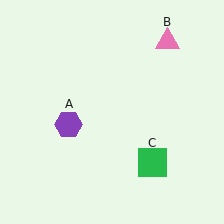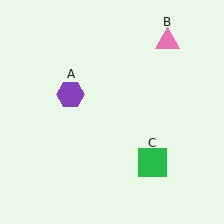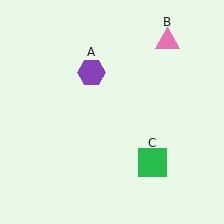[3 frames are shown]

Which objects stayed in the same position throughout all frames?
Pink triangle (object B) and green square (object C) remained stationary.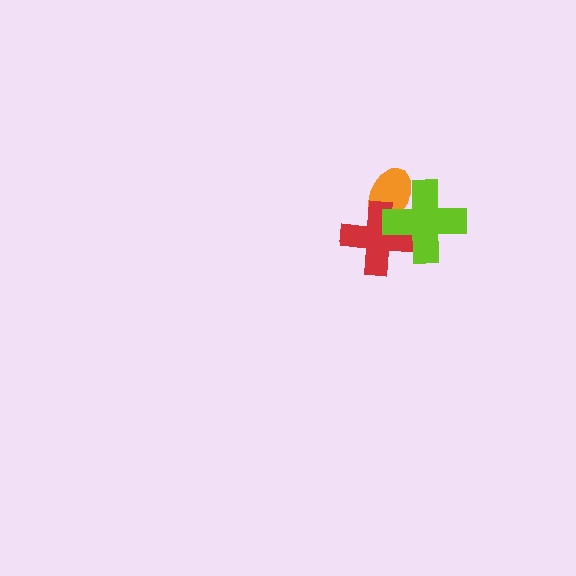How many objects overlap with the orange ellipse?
2 objects overlap with the orange ellipse.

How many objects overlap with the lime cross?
2 objects overlap with the lime cross.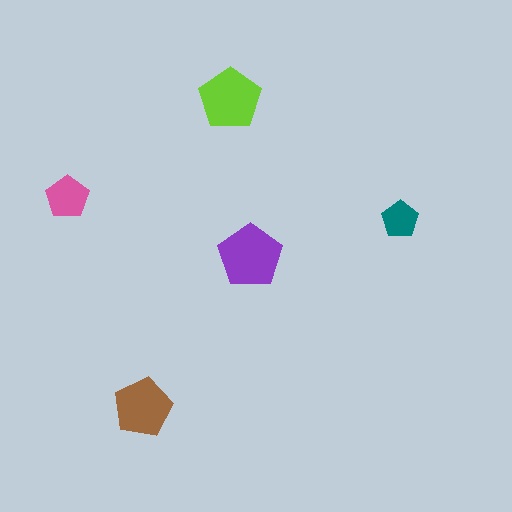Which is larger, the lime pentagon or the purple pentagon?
The purple one.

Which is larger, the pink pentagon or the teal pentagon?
The pink one.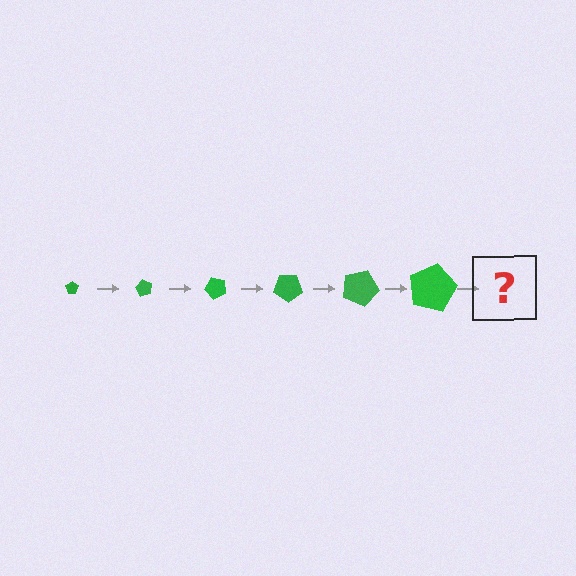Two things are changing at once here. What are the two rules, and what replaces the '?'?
The two rules are that the pentagon grows larger each step and it rotates 60 degrees each step. The '?' should be a pentagon, larger than the previous one and rotated 360 degrees from the start.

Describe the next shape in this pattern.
It should be a pentagon, larger than the previous one and rotated 360 degrees from the start.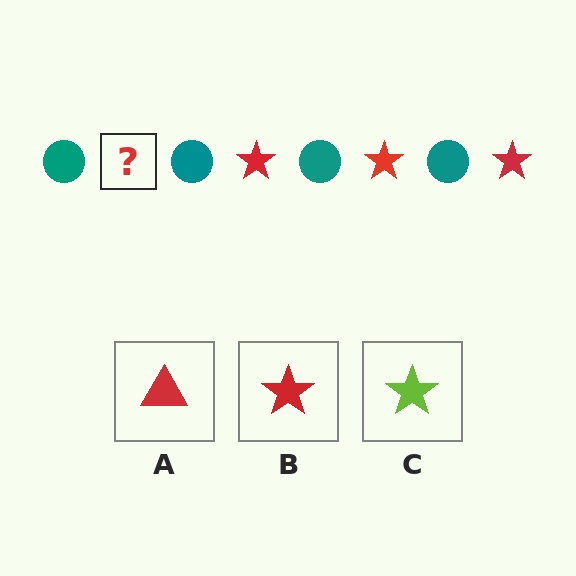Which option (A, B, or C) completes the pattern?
B.